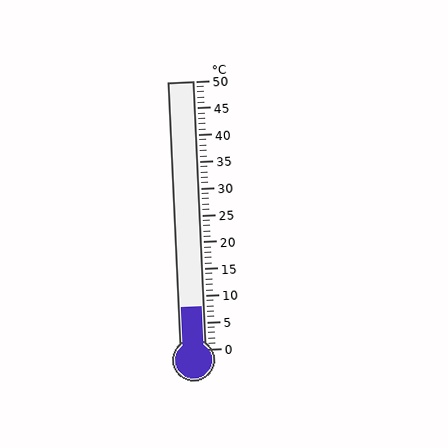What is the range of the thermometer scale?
The thermometer scale ranges from 0°C to 50°C.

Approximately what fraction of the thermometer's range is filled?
The thermometer is filled to approximately 15% of its range.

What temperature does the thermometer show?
The thermometer shows approximately 8°C.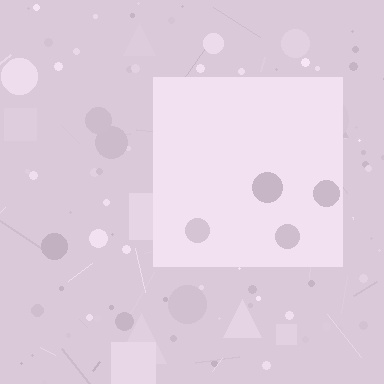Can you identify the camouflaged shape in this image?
The camouflaged shape is a square.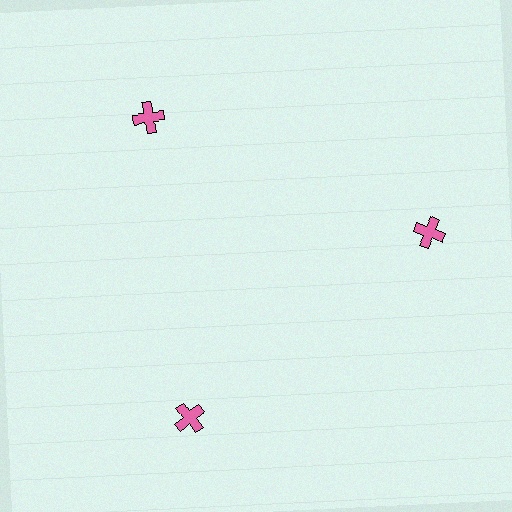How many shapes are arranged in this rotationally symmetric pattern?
There are 3 shapes, arranged in 3 groups of 1.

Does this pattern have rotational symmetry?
Yes, this pattern has 3-fold rotational symmetry. It looks the same after rotating 120 degrees around the center.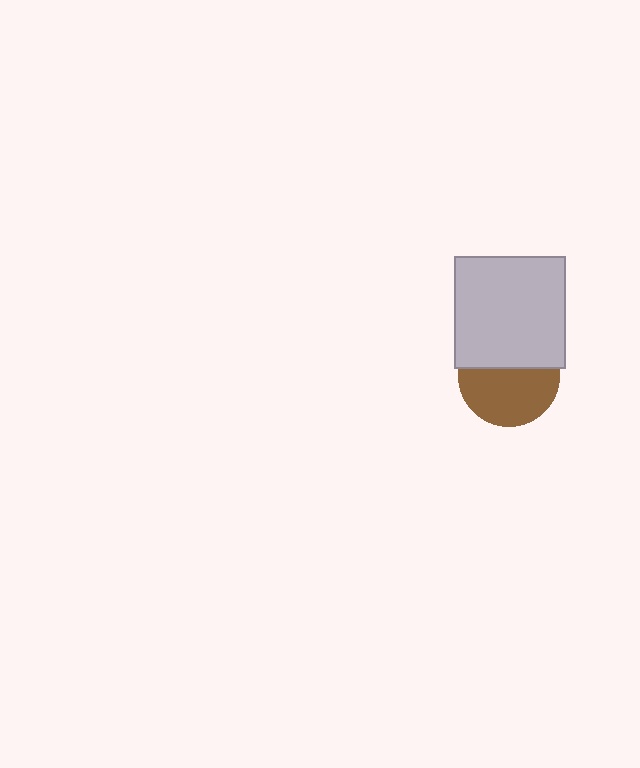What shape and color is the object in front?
The object in front is a light gray rectangle.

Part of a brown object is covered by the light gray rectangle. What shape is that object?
It is a circle.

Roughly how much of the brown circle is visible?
About half of it is visible (roughly 58%).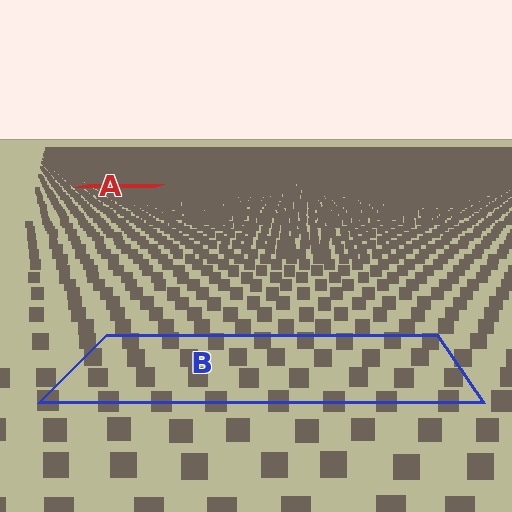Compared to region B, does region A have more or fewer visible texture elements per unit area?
Region A has more texture elements per unit area — they are packed more densely because it is farther away.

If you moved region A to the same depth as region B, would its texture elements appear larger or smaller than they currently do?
They would appear larger. At a closer depth, the same texture elements are projected at a bigger on-screen size.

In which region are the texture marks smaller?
The texture marks are smaller in region A, because it is farther away.